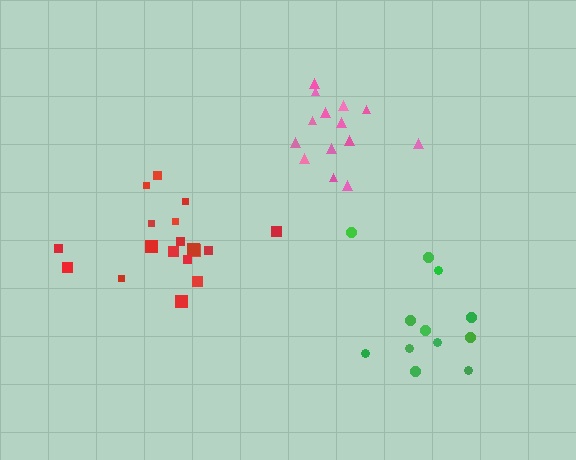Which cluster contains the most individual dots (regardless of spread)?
Red (18).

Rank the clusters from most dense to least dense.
red, green, pink.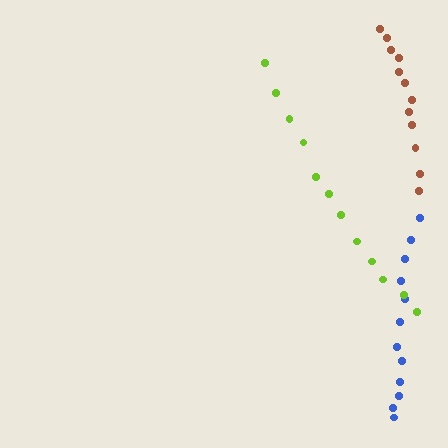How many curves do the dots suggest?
There are 3 distinct paths.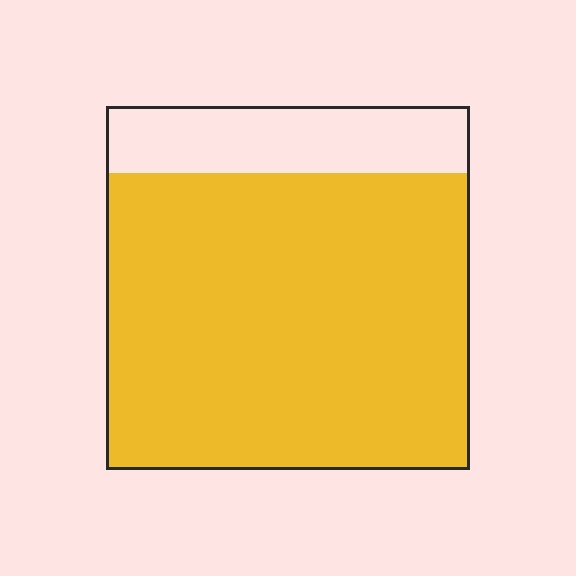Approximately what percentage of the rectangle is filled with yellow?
Approximately 80%.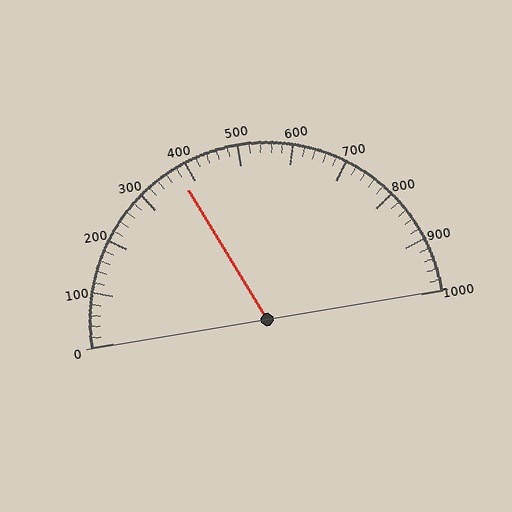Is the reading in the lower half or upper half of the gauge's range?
The reading is in the lower half of the range (0 to 1000).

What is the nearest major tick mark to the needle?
The nearest major tick mark is 400.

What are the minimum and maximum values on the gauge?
The gauge ranges from 0 to 1000.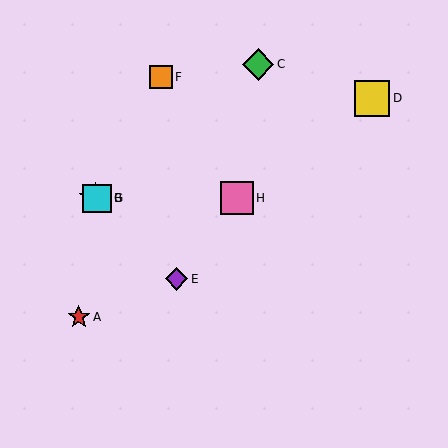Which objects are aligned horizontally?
Objects B, G, H are aligned horizontally.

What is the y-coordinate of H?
Object H is at y≈198.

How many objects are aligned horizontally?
3 objects (B, G, H) are aligned horizontally.